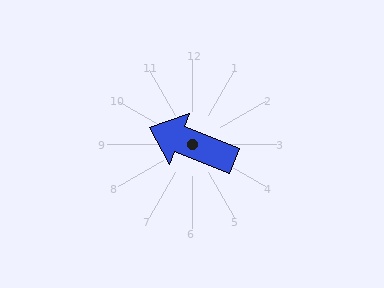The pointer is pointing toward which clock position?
Roughly 10 o'clock.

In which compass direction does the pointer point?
West.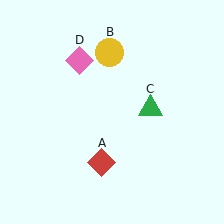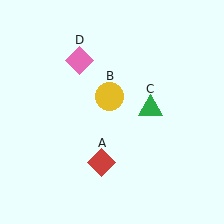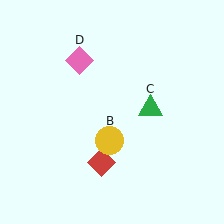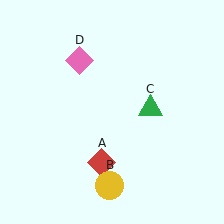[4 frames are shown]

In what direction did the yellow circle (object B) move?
The yellow circle (object B) moved down.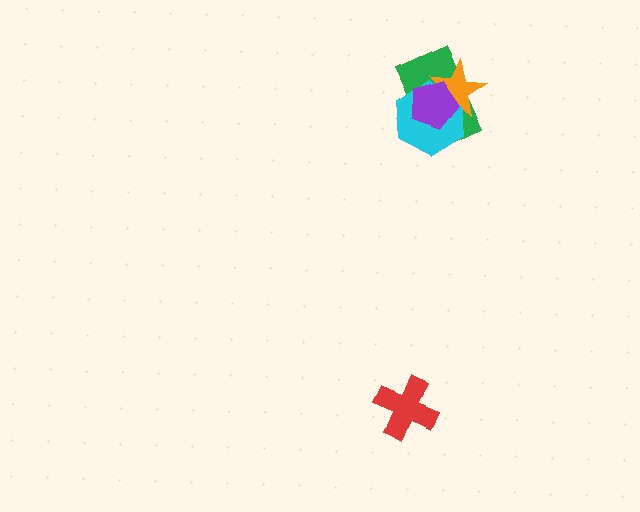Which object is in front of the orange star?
The purple pentagon is in front of the orange star.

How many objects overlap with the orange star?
3 objects overlap with the orange star.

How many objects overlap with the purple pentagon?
3 objects overlap with the purple pentagon.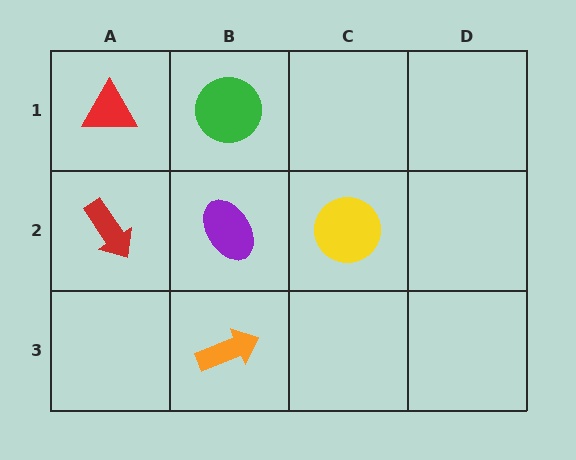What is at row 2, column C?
A yellow circle.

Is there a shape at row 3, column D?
No, that cell is empty.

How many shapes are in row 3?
1 shape.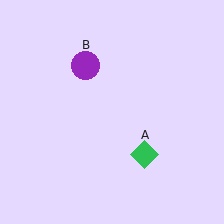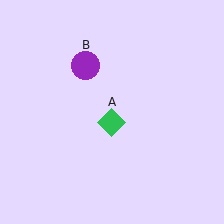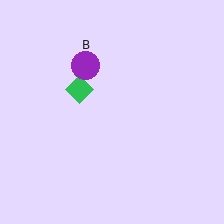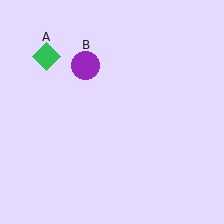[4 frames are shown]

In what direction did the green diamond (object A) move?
The green diamond (object A) moved up and to the left.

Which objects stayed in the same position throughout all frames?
Purple circle (object B) remained stationary.